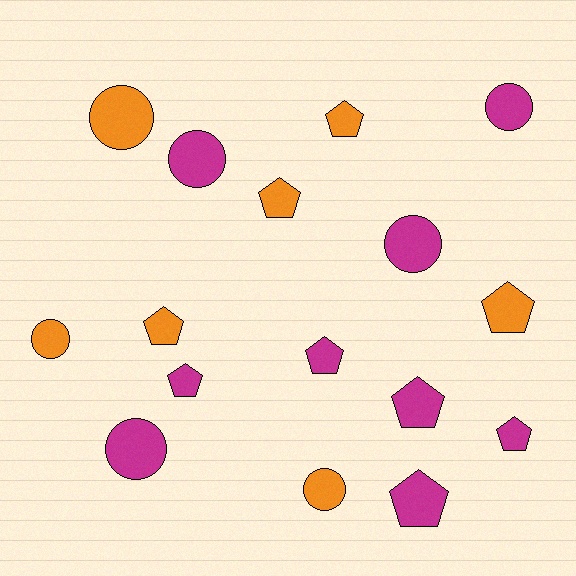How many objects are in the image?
There are 16 objects.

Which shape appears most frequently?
Pentagon, with 9 objects.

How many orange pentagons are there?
There are 4 orange pentagons.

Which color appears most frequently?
Magenta, with 9 objects.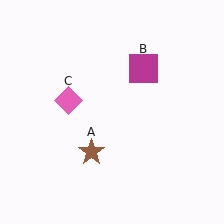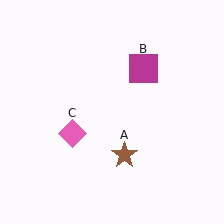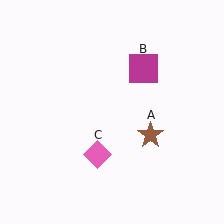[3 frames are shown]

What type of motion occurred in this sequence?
The brown star (object A), pink diamond (object C) rotated counterclockwise around the center of the scene.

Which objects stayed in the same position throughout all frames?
Magenta square (object B) remained stationary.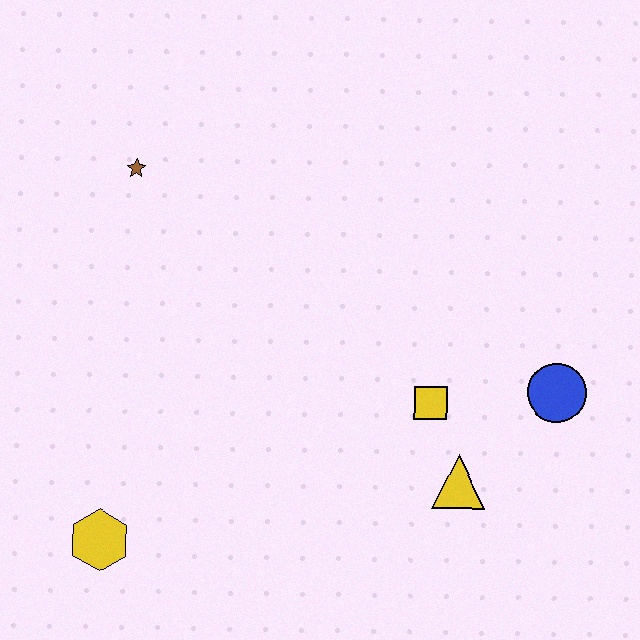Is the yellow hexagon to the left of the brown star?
Yes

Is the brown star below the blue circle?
No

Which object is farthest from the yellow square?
The brown star is farthest from the yellow square.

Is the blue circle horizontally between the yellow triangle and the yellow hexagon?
No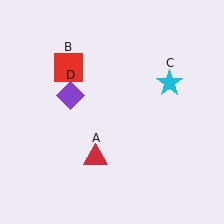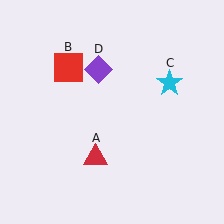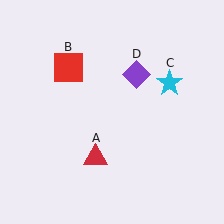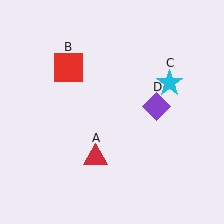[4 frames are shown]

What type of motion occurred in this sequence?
The purple diamond (object D) rotated clockwise around the center of the scene.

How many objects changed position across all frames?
1 object changed position: purple diamond (object D).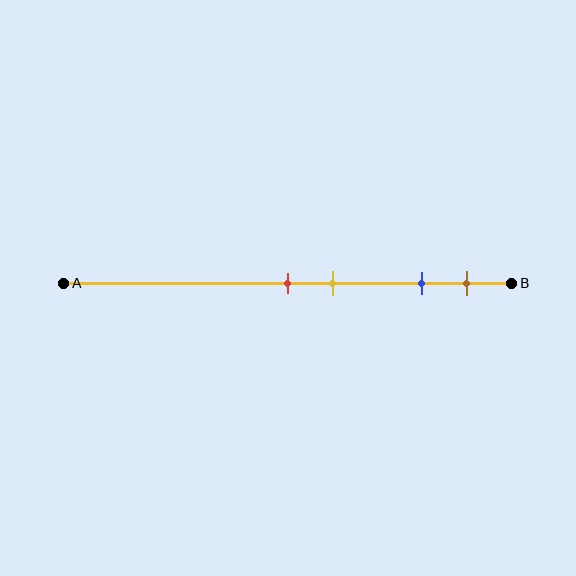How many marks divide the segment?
There are 4 marks dividing the segment.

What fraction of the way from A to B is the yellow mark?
The yellow mark is approximately 60% (0.6) of the way from A to B.